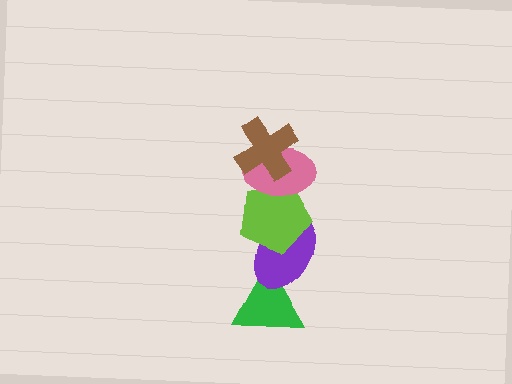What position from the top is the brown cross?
The brown cross is 1st from the top.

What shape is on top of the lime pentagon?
The pink ellipse is on top of the lime pentagon.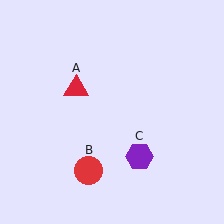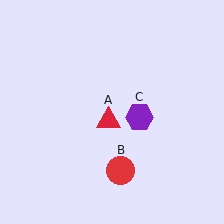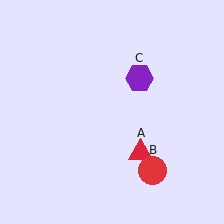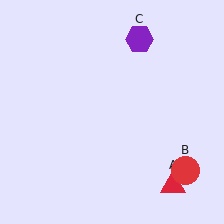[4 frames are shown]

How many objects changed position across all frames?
3 objects changed position: red triangle (object A), red circle (object B), purple hexagon (object C).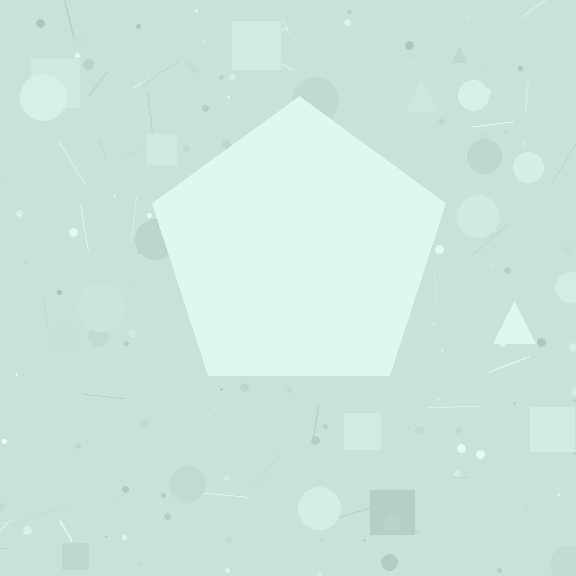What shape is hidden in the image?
A pentagon is hidden in the image.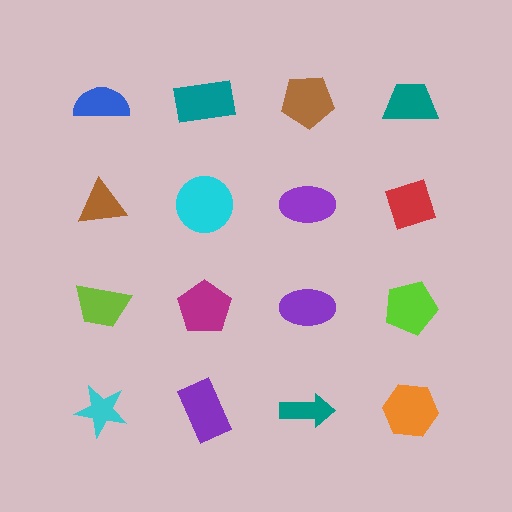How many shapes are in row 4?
4 shapes.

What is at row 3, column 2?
A magenta pentagon.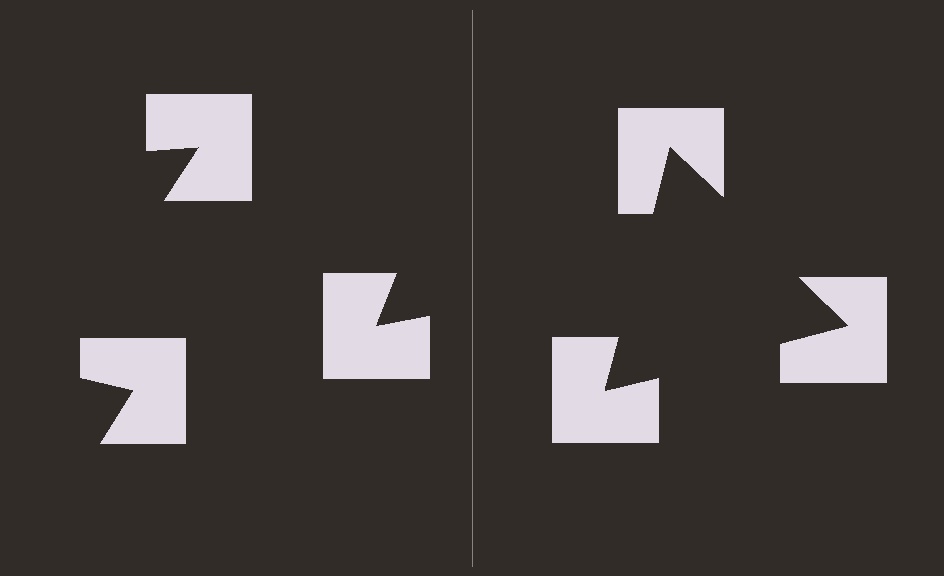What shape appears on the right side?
An illusory triangle.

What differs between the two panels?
The notched squares are positioned identically on both sides; only the wedge orientations differ. On the right they align to a triangle; on the left they are misaligned.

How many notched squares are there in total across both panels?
6 — 3 on each side.